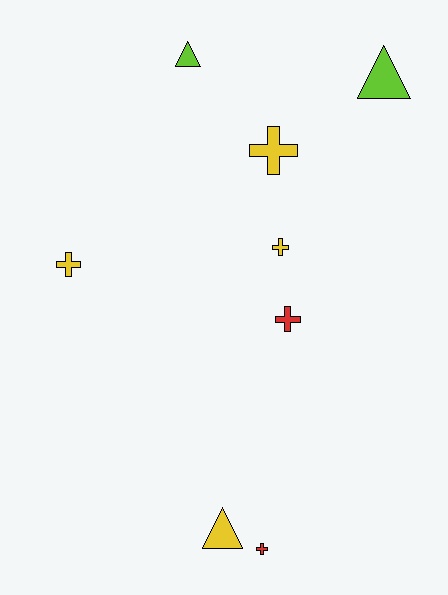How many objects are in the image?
There are 8 objects.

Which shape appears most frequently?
Cross, with 5 objects.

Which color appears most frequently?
Yellow, with 4 objects.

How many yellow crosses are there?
There are 3 yellow crosses.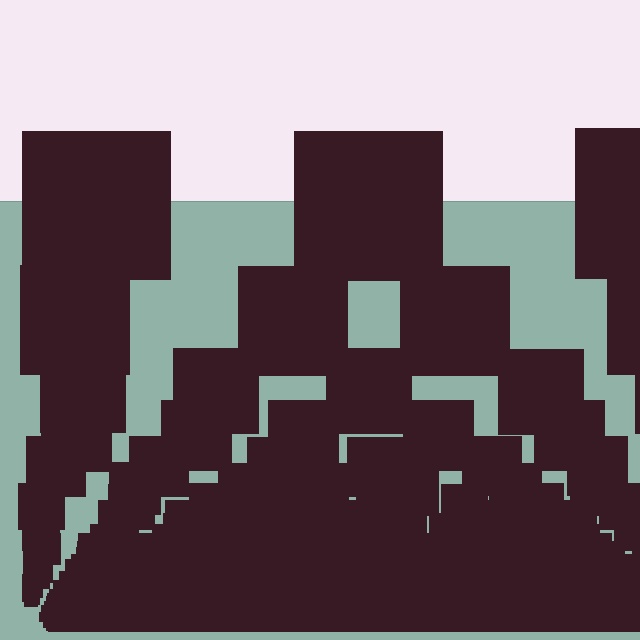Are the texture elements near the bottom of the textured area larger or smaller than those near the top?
Smaller. The gradient is inverted — elements near the bottom are smaller and denser.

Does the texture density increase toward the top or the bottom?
Density increases toward the bottom.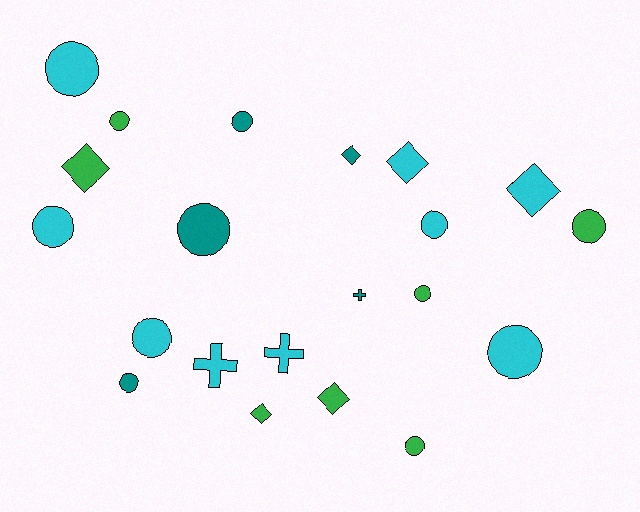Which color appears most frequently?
Cyan, with 9 objects.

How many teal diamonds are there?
There is 1 teal diamond.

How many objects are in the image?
There are 21 objects.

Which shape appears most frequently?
Circle, with 12 objects.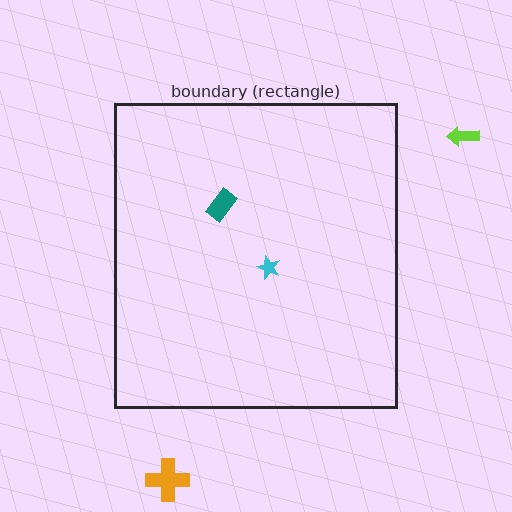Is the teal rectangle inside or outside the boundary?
Inside.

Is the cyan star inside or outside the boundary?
Inside.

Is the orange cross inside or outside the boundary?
Outside.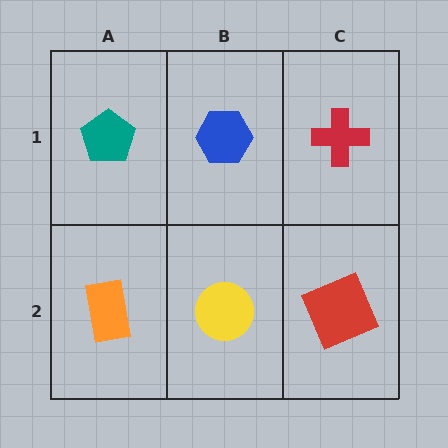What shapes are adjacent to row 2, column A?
A teal pentagon (row 1, column A), a yellow circle (row 2, column B).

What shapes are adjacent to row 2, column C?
A red cross (row 1, column C), a yellow circle (row 2, column B).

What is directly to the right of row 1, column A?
A blue hexagon.